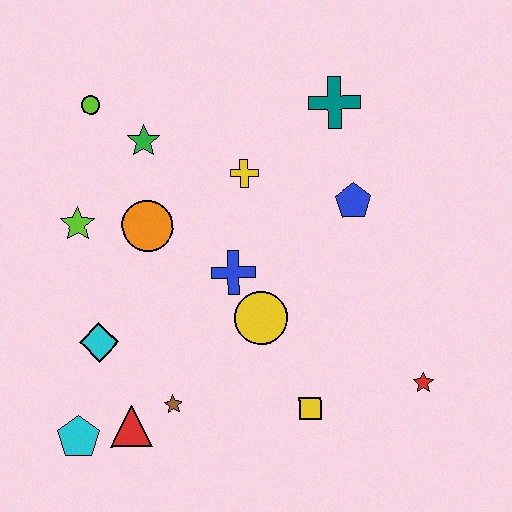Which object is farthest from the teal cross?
The cyan pentagon is farthest from the teal cross.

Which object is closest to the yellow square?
The yellow circle is closest to the yellow square.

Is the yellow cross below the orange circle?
No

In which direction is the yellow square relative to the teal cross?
The yellow square is below the teal cross.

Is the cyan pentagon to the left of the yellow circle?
Yes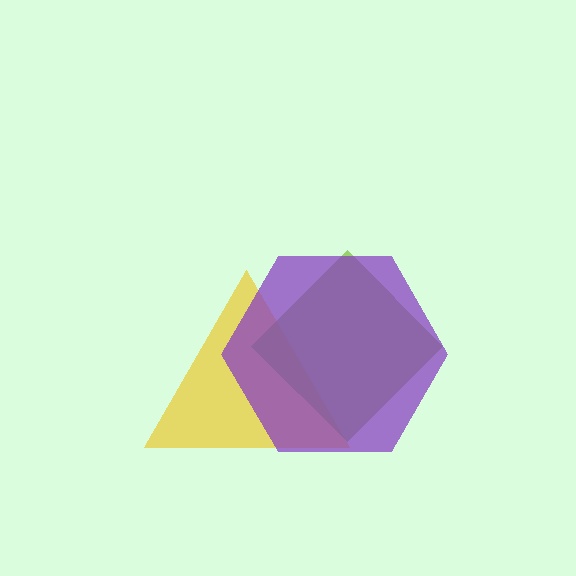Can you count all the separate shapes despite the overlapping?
Yes, there are 3 separate shapes.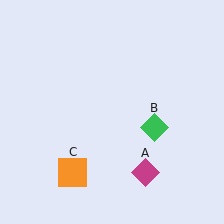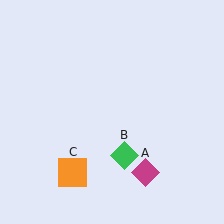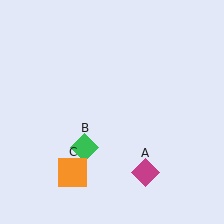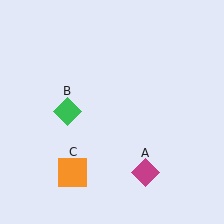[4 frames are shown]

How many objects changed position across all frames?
1 object changed position: green diamond (object B).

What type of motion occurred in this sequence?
The green diamond (object B) rotated clockwise around the center of the scene.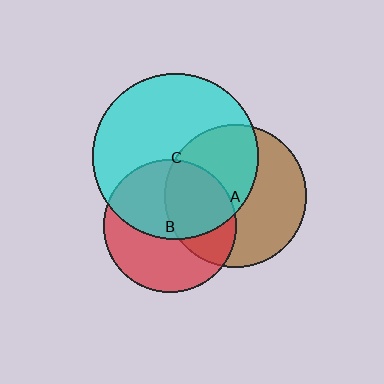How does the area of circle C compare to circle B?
Approximately 1.6 times.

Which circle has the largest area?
Circle C (cyan).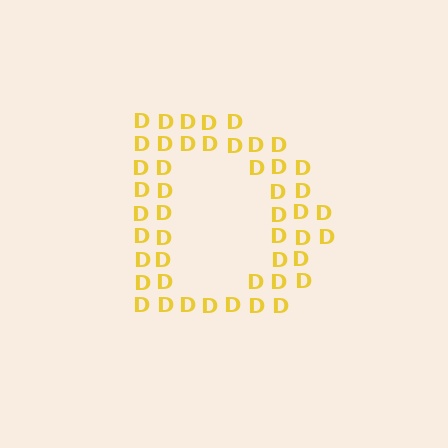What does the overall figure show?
The overall figure shows the letter D.